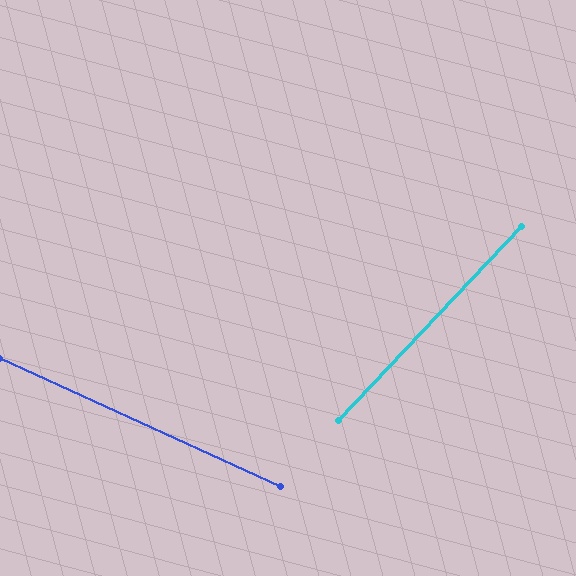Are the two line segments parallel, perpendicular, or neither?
Neither parallel nor perpendicular — they differ by about 71°.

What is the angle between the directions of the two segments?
Approximately 71 degrees.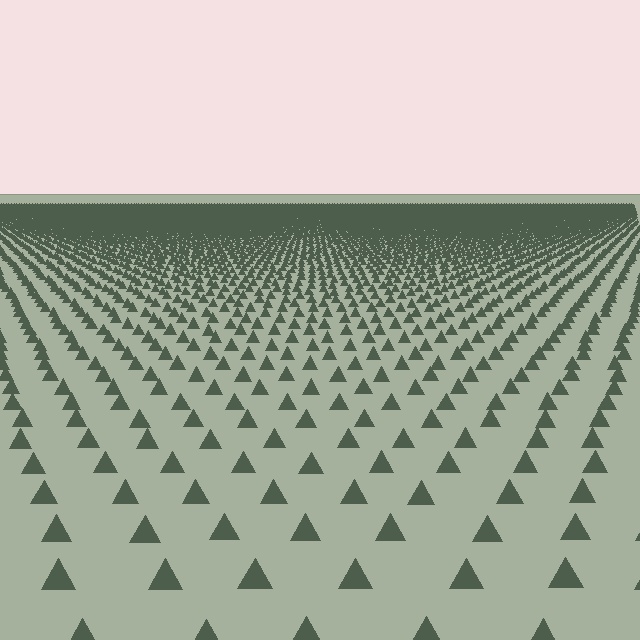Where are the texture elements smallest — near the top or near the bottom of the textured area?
Near the top.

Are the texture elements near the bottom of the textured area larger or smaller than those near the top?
Larger. Near the bottom, elements are closer to the viewer and appear at a bigger on-screen size.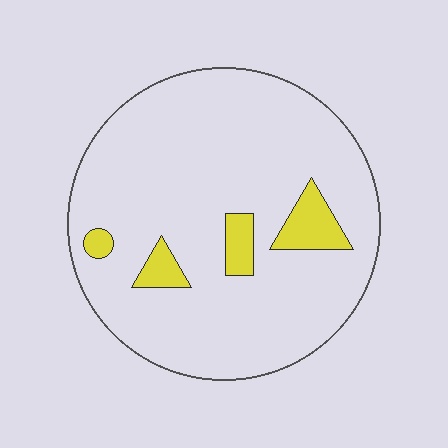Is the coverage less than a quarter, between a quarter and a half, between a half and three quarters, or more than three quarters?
Less than a quarter.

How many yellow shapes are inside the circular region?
4.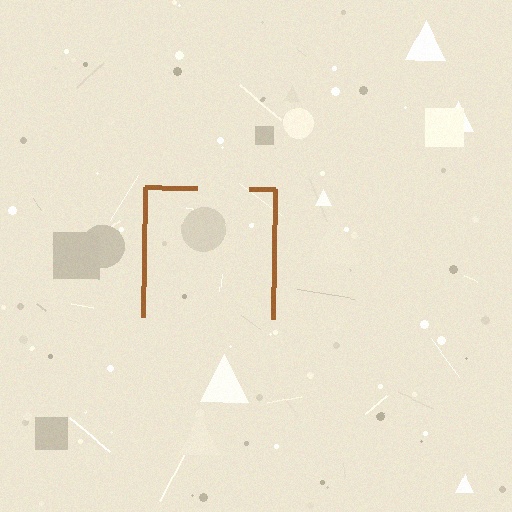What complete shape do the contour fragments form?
The contour fragments form a square.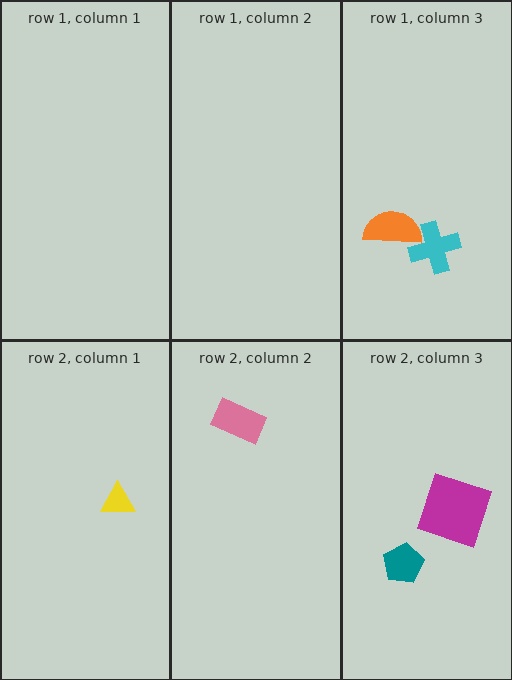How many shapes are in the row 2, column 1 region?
1.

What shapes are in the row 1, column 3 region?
The orange semicircle, the cyan cross.